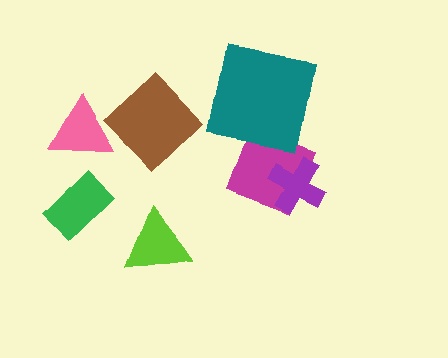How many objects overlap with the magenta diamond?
2 objects overlap with the magenta diamond.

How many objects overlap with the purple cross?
1 object overlaps with the purple cross.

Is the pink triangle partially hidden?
Yes, it is partially covered by another shape.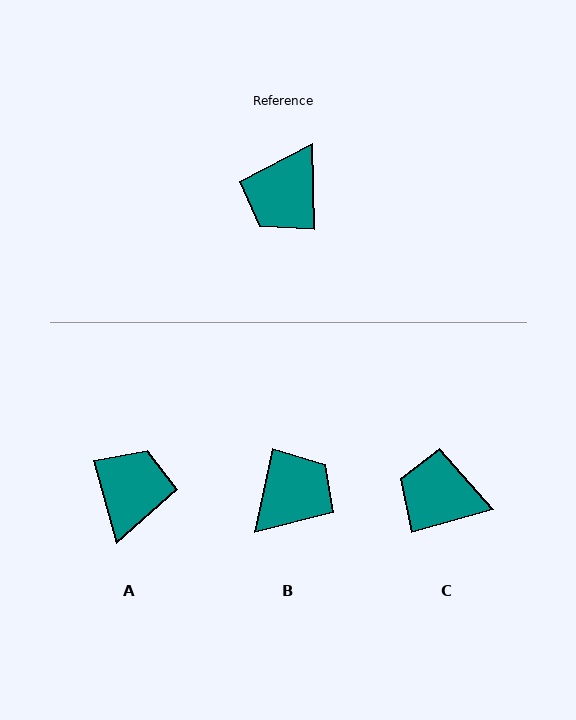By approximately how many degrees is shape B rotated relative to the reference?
Approximately 166 degrees counter-clockwise.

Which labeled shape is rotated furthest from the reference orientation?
A, about 166 degrees away.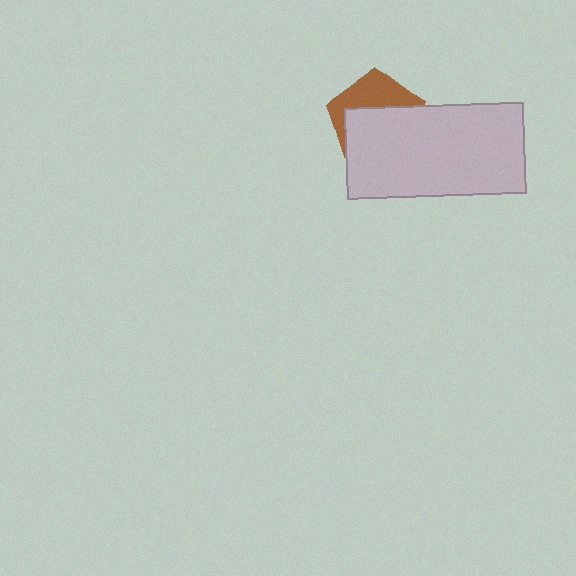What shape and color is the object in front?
The object in front is a light gray rectangle.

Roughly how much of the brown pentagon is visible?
A small part of it is visible (roughly 38%).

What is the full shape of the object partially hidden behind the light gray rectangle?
The partially hidden object is a brown pentagon.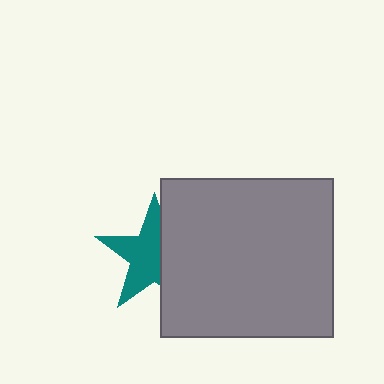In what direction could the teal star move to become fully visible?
The teal star could move left. That would shift it out from behind the gray rectangle entirely.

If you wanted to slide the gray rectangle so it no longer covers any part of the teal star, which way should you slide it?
Slide it right — that is the most direct way to separate the two shapes.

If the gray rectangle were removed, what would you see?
You would see the complete teal star.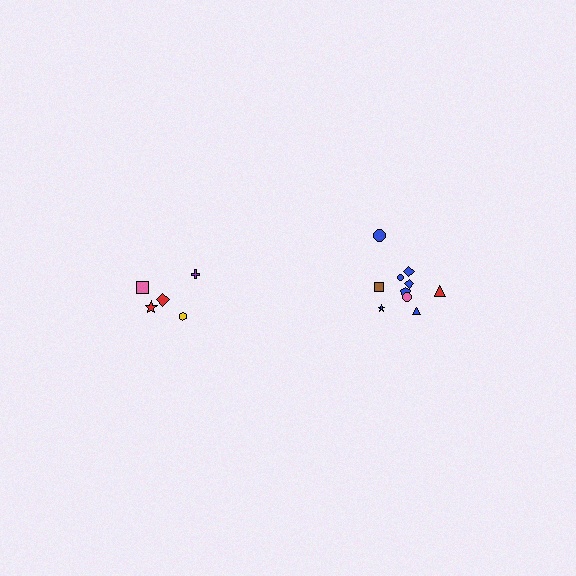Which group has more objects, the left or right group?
The right group.